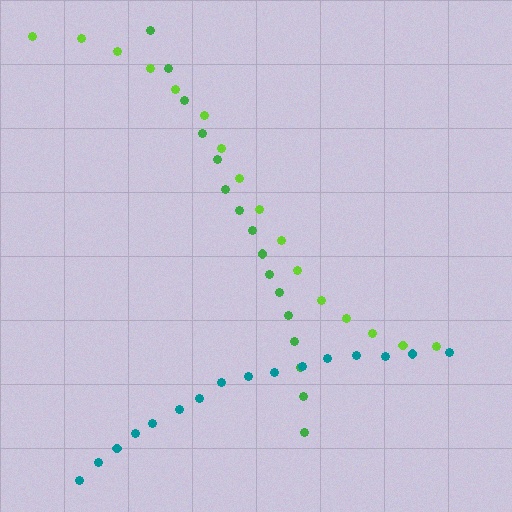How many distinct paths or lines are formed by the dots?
There are 3 distinct paths.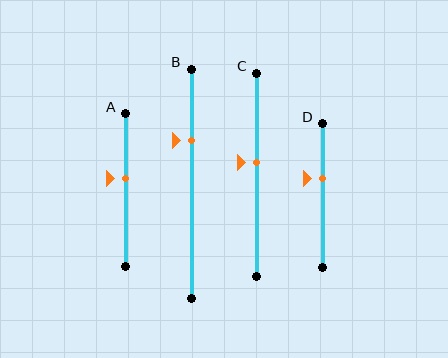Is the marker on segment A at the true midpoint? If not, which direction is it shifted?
No, the marker on segment A is shifted upward by about 8% of the segment length.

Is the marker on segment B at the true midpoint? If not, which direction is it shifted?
No, the marker on segment B is shifted upward by about 19% of the segment length.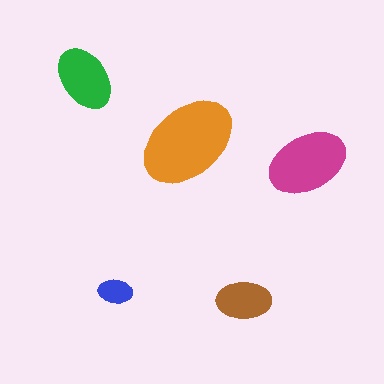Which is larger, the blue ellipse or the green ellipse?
The green one.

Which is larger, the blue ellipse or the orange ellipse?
The orange one.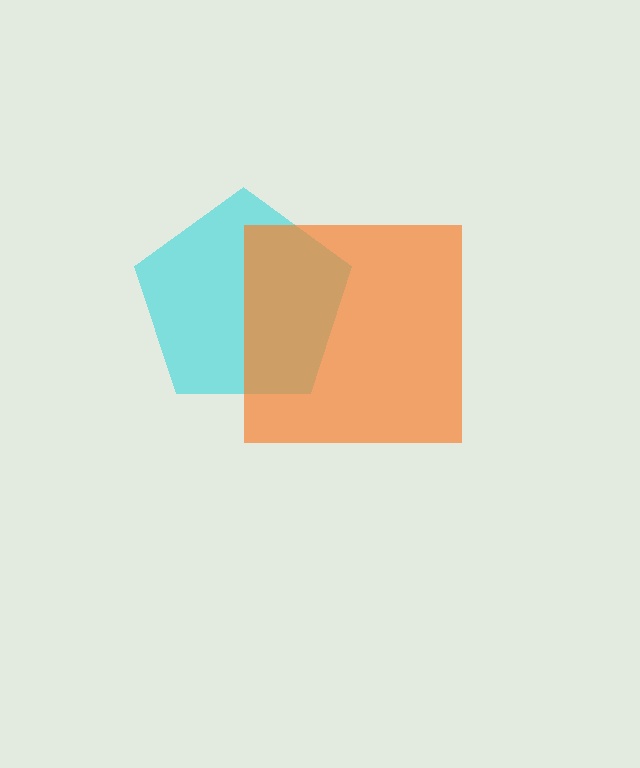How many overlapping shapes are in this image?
There are 2 overlapping shapes in the image.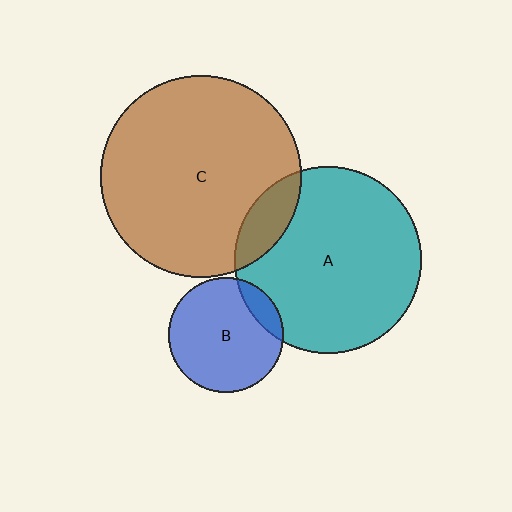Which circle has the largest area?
Circle C (brown).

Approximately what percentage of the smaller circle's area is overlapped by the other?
Approximately 15%.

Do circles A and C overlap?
Yes.